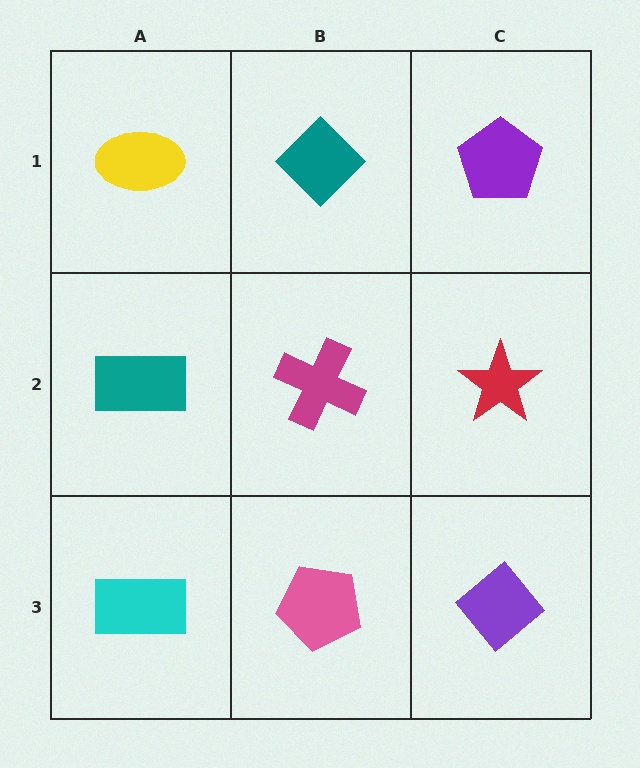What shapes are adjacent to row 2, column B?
A teal diamond (row 1, column B), a pink pentagon (row 3, column B), a teal rectangle (row 2, column A), a red star (row 2, column C).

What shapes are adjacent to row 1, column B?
A magenta cross (row 2, column B), a yellow ellipse (row 1, column A), a purple pentagon (row 1, column C).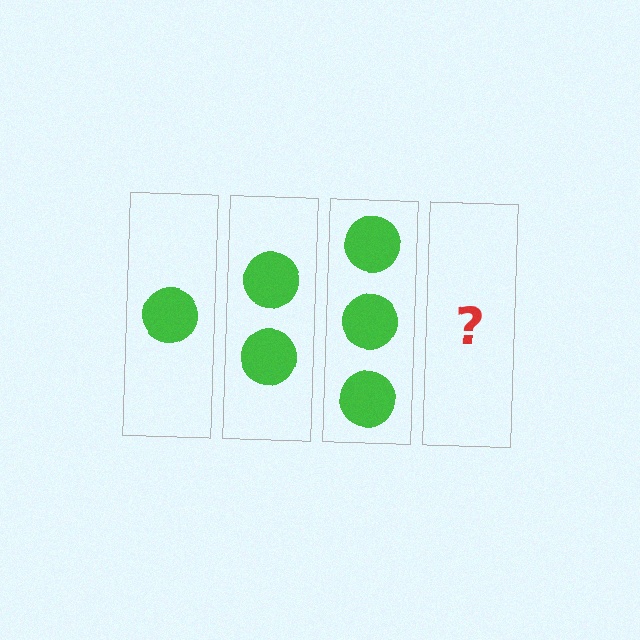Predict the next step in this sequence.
The next step is 4 circles.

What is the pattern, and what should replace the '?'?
The pattern is that each step adds one more circle. The '?' should be 4 circles.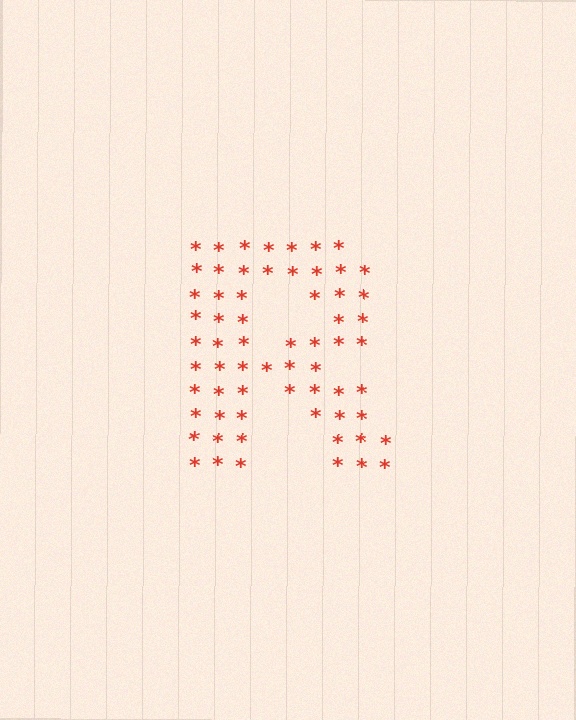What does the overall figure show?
The overall figure shows the letter R.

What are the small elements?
The small elements are asterisks.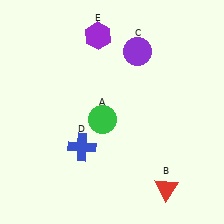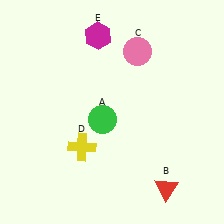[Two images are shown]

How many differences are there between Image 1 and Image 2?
There are 3 differences between the two images.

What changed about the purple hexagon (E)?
In Image 1, E is purple. In Image 2, it changed to magenta.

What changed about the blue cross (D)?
In Image 1, D is blue. In Image 2, it changed to yellow.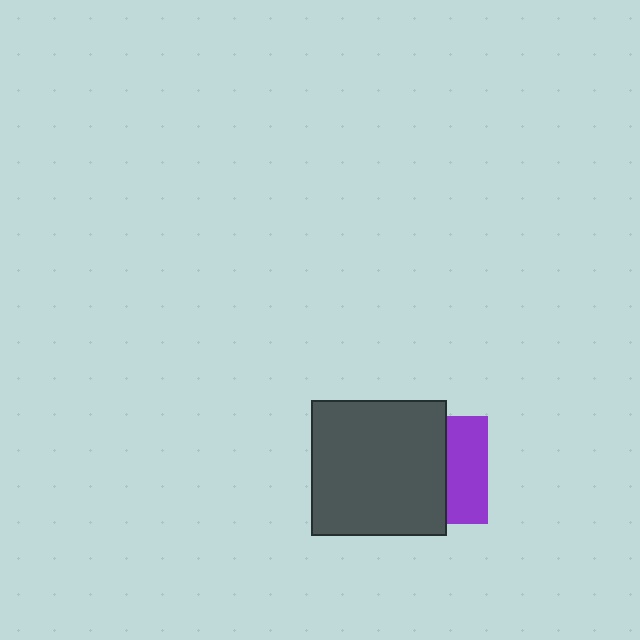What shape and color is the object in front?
The object in front is a dark gray square.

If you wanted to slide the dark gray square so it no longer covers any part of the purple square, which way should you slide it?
Slide it left — that is the most direct way to separate the two shapes.